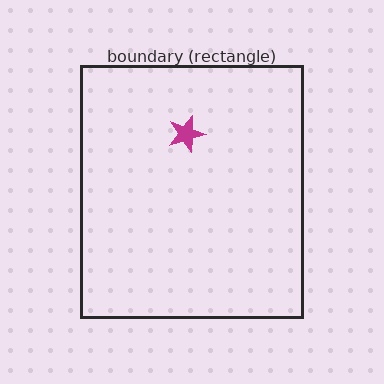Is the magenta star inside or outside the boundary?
Inside.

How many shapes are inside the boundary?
1 inside, 0 outside.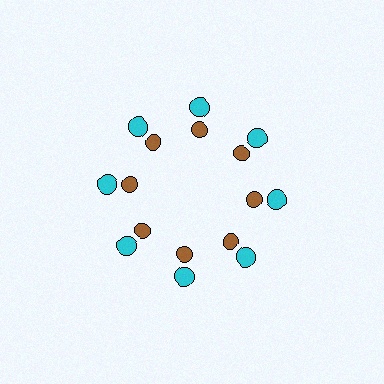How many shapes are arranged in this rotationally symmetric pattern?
There are 16 shapes, arranged in 8 groups of 2.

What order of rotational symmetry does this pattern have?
This pattern has 8-fold rotational symmetry.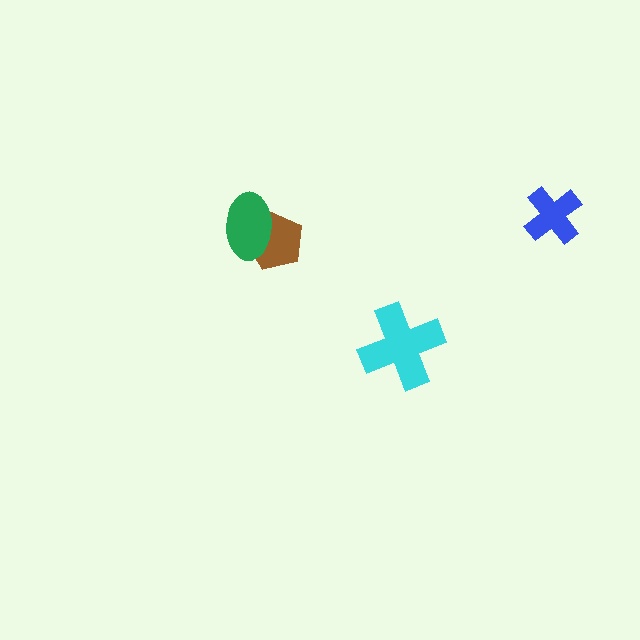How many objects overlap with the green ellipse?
1 object overlaps with the green ellipse.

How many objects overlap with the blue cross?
0 objects overlap with the blue cross.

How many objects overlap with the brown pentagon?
1 object overlaps with the brown pentagon.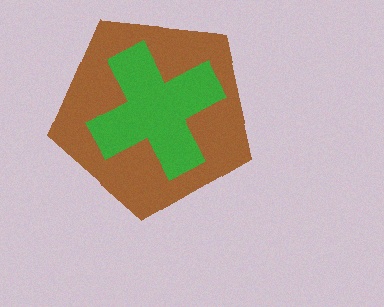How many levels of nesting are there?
2.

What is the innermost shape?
The green cross.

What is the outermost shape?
The brown pentagon.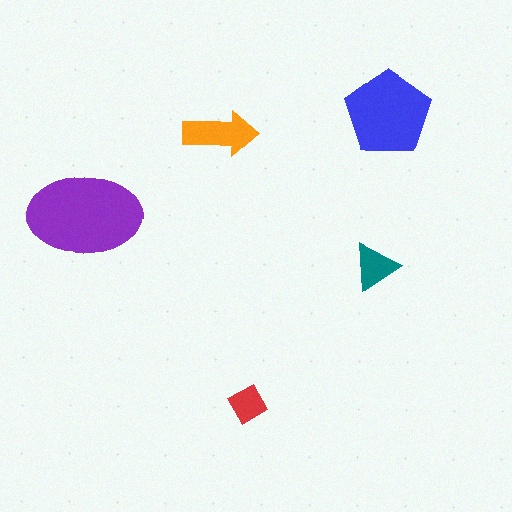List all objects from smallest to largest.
The red square, the teal triangle, the orange arrow, the blue pentagon, the purple ellipse.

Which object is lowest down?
The red square is bottommost.